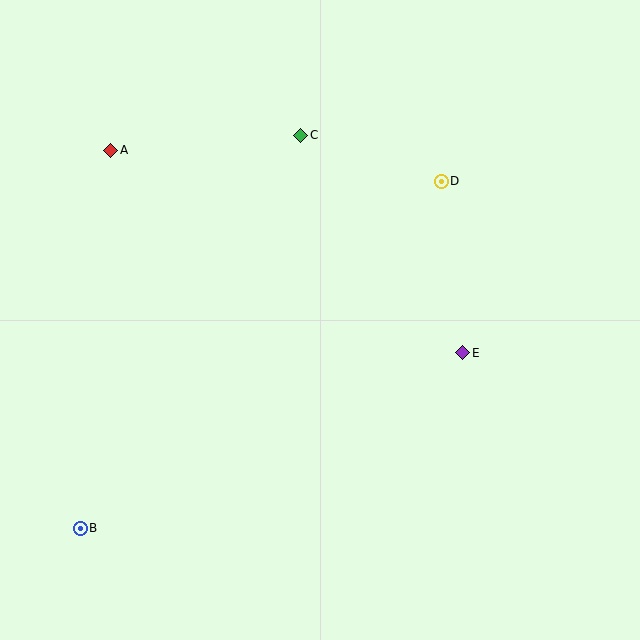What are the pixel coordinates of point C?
Point C is at (301, 135).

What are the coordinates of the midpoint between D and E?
The midpoint between D and E is at (452, 267).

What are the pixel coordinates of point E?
Point E is at (463, 353).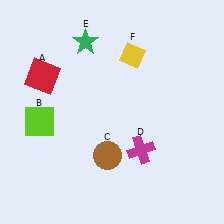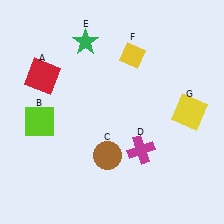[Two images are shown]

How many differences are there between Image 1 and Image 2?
There is 1 difference between the two images.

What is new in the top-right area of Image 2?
A yellow square (G) was added in the top-right area of Image 2.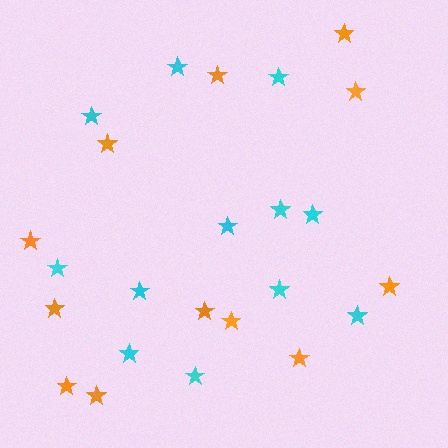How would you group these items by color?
There are 2 groups: one group of cyan stars (12) and one group of orange stars (12).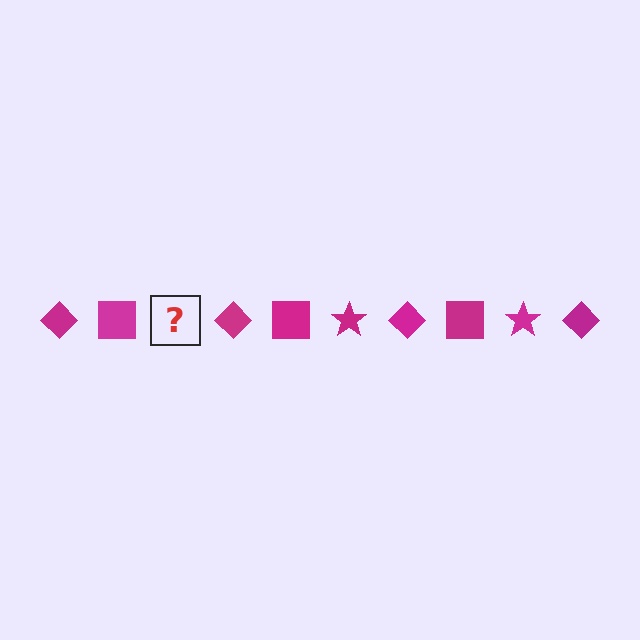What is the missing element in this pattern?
The missing element is a magenta star.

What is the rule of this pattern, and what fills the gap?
The rule is that the pattern cycles through diamond, square, star shapes in magenta. The gap should be filled with a magenta star.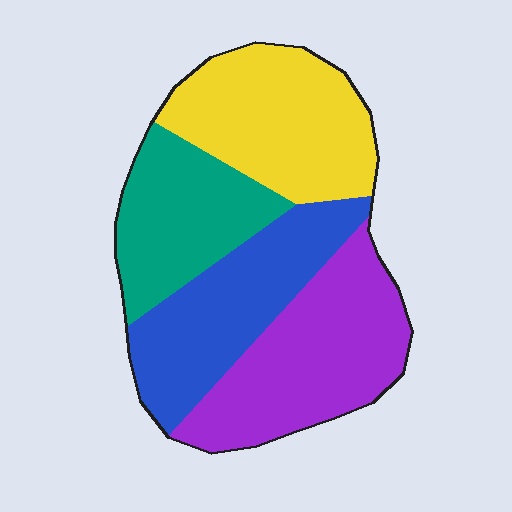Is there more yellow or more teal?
Yellow.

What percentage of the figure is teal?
Teal covers about 20% of the figure.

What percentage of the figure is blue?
Blue covers around 25% of the figure.